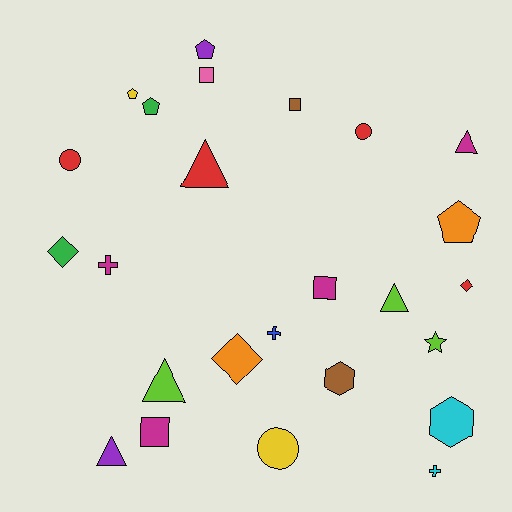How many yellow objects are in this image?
There are 2 yellow objects.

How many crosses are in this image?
There are 3 crosses.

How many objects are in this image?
There are 25 objects.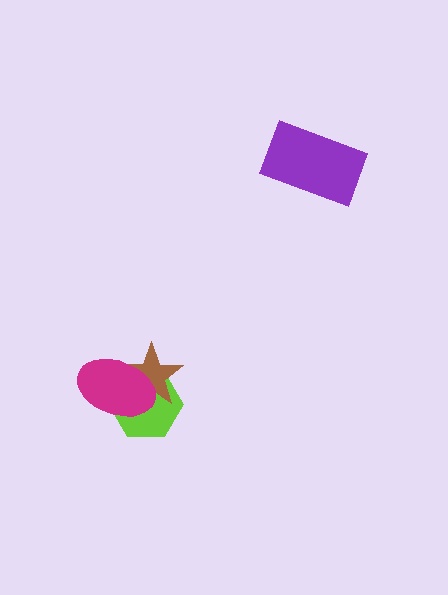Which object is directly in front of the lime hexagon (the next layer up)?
The brown star is directly in front of the lime hexagon.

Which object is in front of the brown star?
The magenta ellipse is in front of the brown star.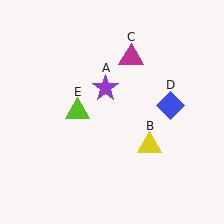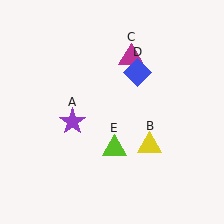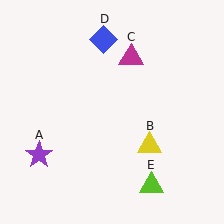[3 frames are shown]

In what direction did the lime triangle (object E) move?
The lime triangle (object E) moved down and to the right.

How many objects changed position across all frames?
3 objects changed position: purple star (object A), blue diamond (object D), lime triangle (object E).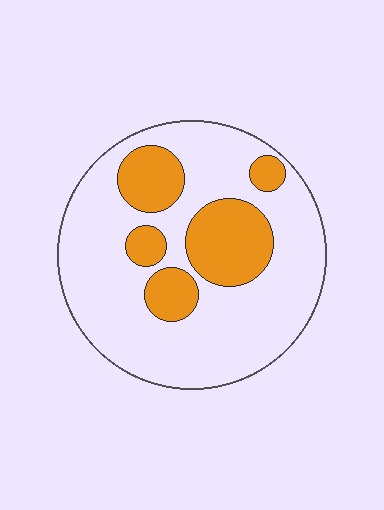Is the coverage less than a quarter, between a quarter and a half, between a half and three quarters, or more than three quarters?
Between a quarter and a half.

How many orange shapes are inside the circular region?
5.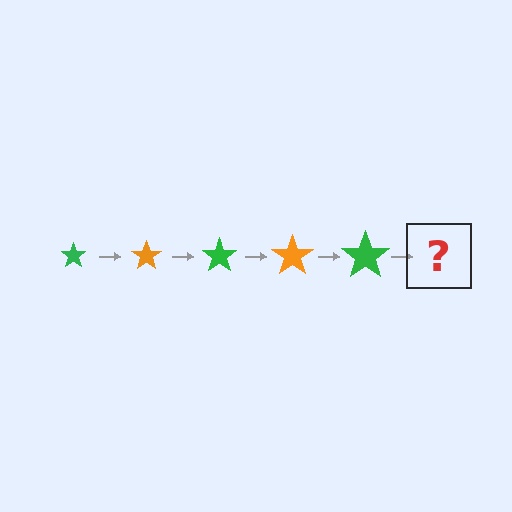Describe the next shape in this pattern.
It should be an orange star, larger than the previous one.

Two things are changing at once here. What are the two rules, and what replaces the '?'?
The two rules are that the star grows larger each step and the color cycles through green and orange. The '?' should be an orange star, larger than the previous one.